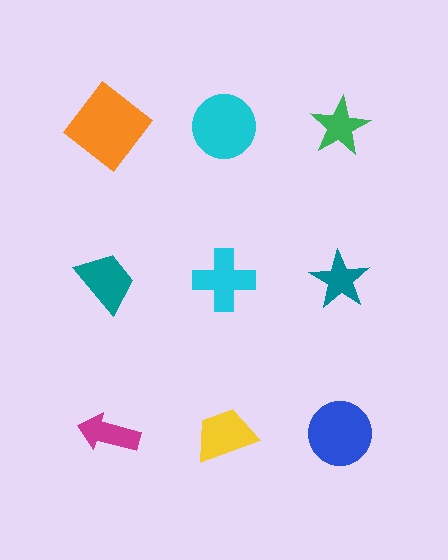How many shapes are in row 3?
3 shapes.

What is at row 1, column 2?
A cyan circle.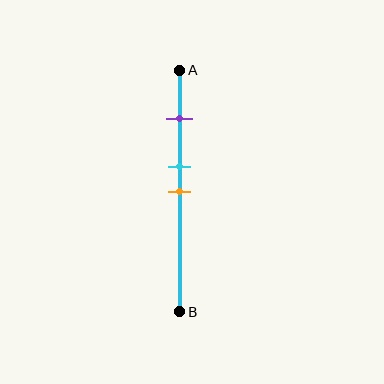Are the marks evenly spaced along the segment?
No, the marks are not evenly spaced.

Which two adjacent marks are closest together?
The cyan and orange marks are the closest adjacent pair.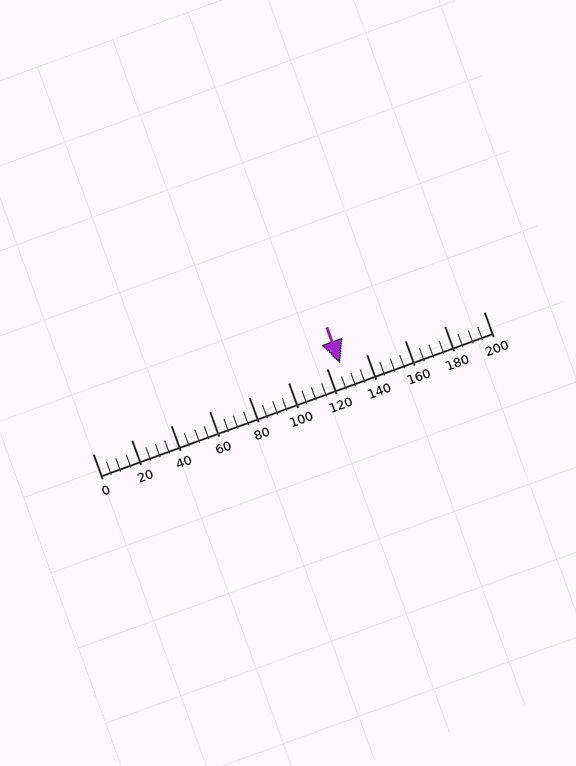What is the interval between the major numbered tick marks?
The major tick marks are spaced 20 units apart.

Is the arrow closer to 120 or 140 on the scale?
The arrow is closer to 120.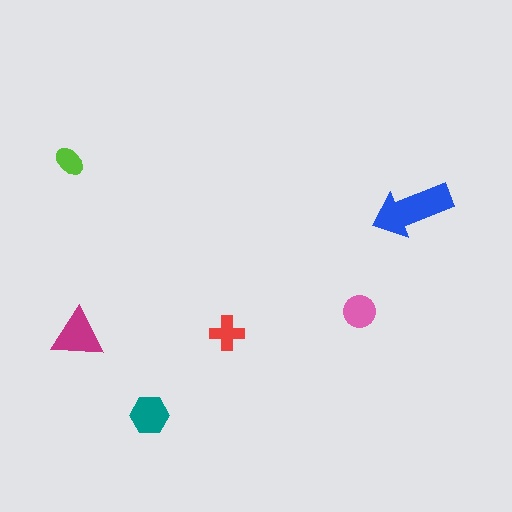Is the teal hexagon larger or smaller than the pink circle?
Larger.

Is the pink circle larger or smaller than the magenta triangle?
Smaller.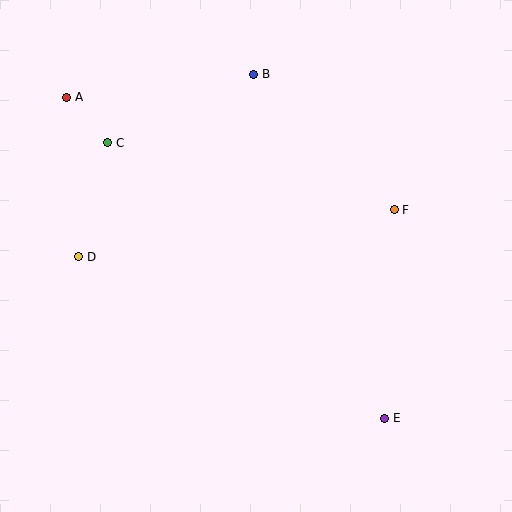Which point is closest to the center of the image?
Point F at (394, 210) is closest to the center.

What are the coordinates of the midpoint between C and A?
The midpoint between C and A is at (87, 120).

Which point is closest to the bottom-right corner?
Point E is closest to the bottom-right corner.